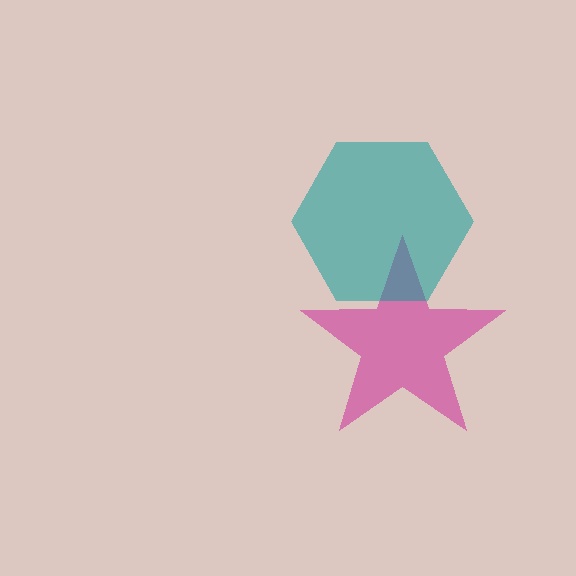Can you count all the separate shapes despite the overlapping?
Yes, there are 2 separate shapes.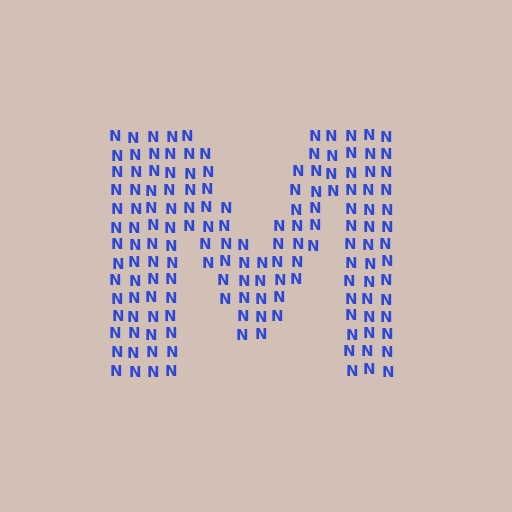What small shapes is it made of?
It is made of small letter N's.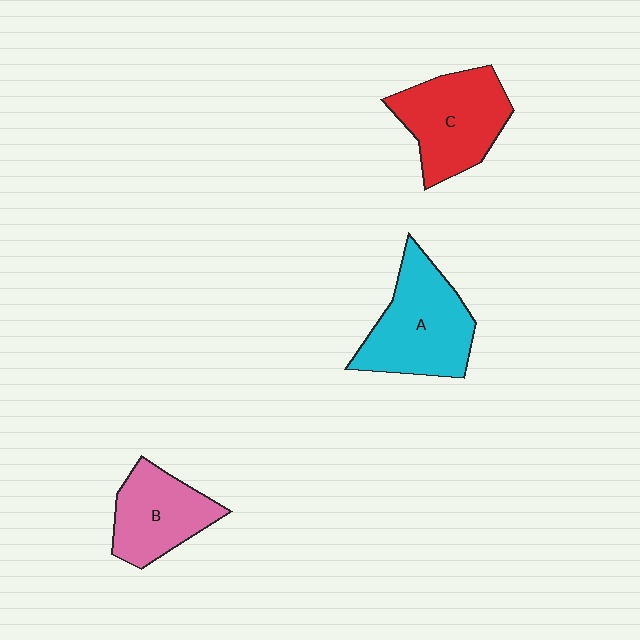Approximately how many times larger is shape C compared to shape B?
Approximately 1.2 times.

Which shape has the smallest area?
Shape B (pink).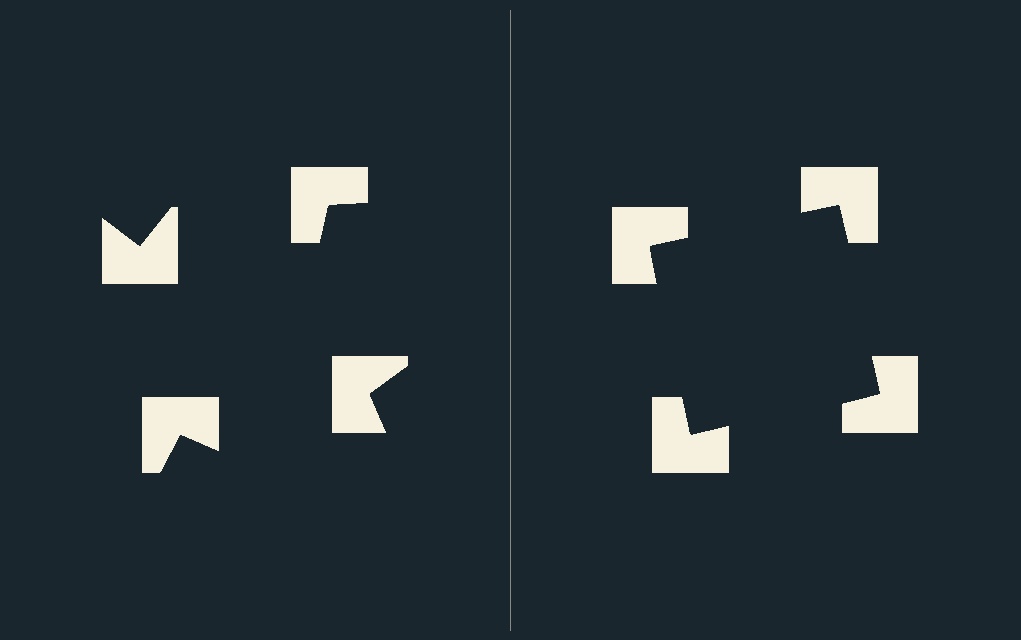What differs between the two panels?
The notched squares are positioned identically on both sides; only the wedge orientations differ. On the right they align to a square; on the left they are misaligned.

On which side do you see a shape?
An illusory square appears on the right side. On the left side the wedge cuts are rotated, so no coherent shape forms.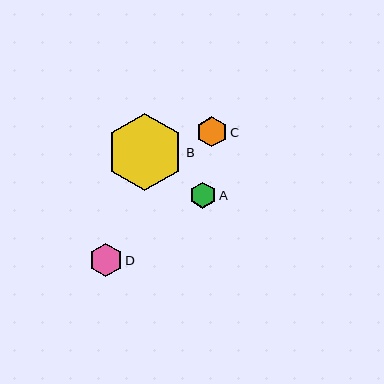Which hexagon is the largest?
Hexagon B is the largest with a size of approximately 77 pixels.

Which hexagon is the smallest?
Hexagon A is the smallest with a size of approximately 26 pixels.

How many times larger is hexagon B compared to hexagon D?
Hexagon B is approximately 2.4 times the size of hexagon D.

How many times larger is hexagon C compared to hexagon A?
Hexagon C is approximately 1.2 times the size of hexagon A.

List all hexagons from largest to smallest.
From largest to smallest: B, D, C, A.